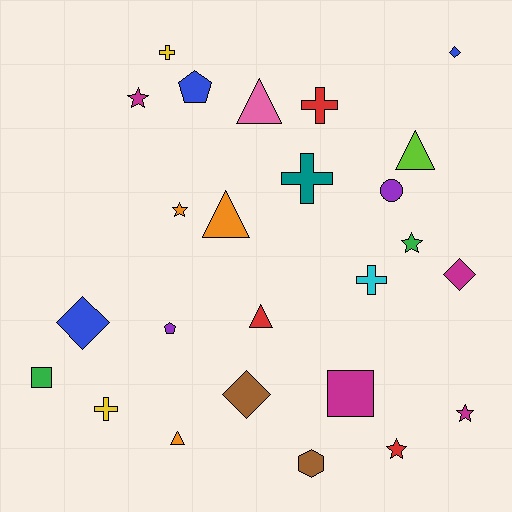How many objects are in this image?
There are 25 objects.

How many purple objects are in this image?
There are 2 purple objects.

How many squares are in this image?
There are 2 squares.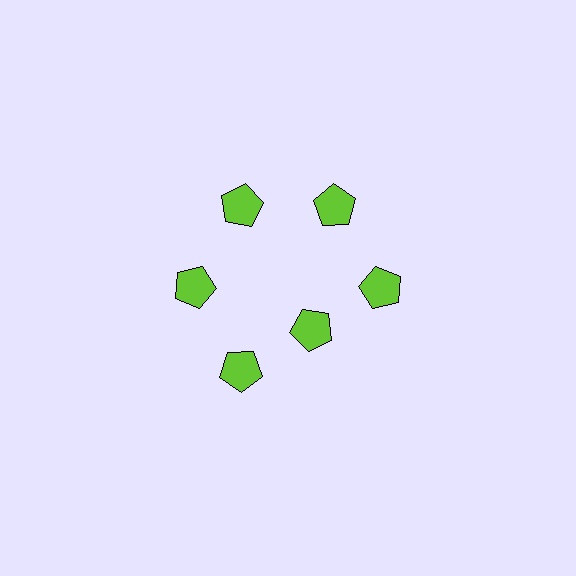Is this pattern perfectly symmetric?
No. The 6 lime pentagons are arranged in a ring, but one element near the 5 o'clock position is pulled inward toward the center, breaking the 6-fold rotational symmetry.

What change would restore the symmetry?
The symmetry would be restored by moving it outward, back onto the ring so that all 6 pentagons sit at equal angles and equal distance from the center.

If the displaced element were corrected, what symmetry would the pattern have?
It would have 6-fold rotational symmetry — the pattern would map onto itself every 60 degrees.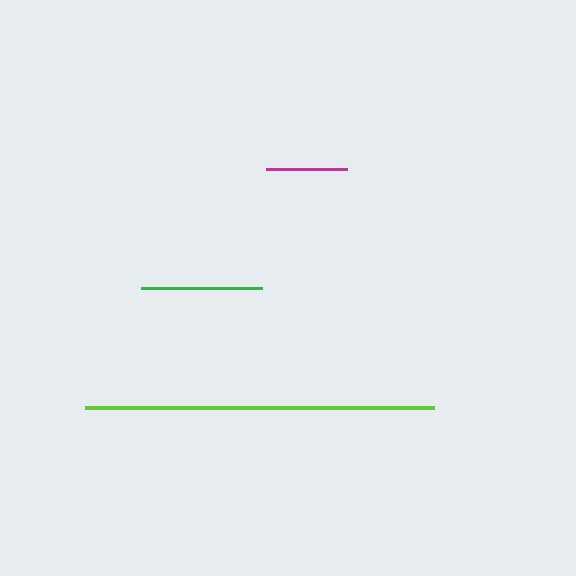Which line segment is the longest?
The lime line is the longest at approximately 350 pixels.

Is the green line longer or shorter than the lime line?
The lime line is longer than the green line.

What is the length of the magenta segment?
The magenta segment is approximately 81 pixels long.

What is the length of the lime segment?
The lime segment is approximately 350 pixels long.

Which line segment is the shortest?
The magenta line is the shortest at approximately 81 pixels.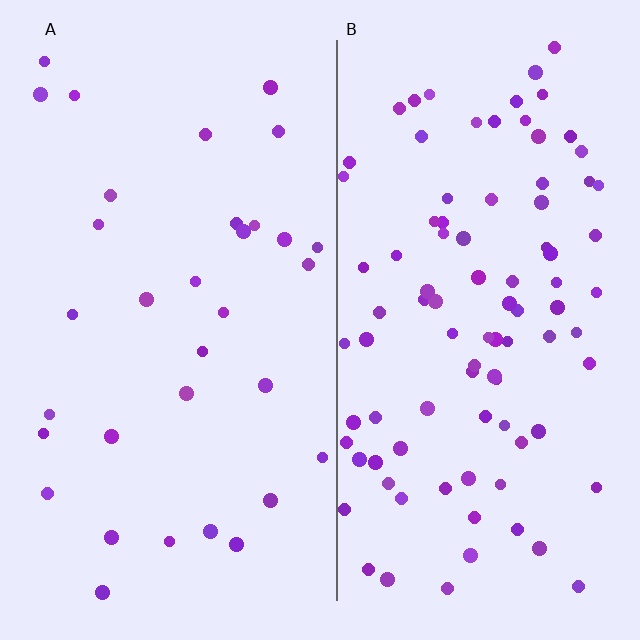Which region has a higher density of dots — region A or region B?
B (the right).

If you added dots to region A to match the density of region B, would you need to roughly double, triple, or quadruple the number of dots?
Approximately triple.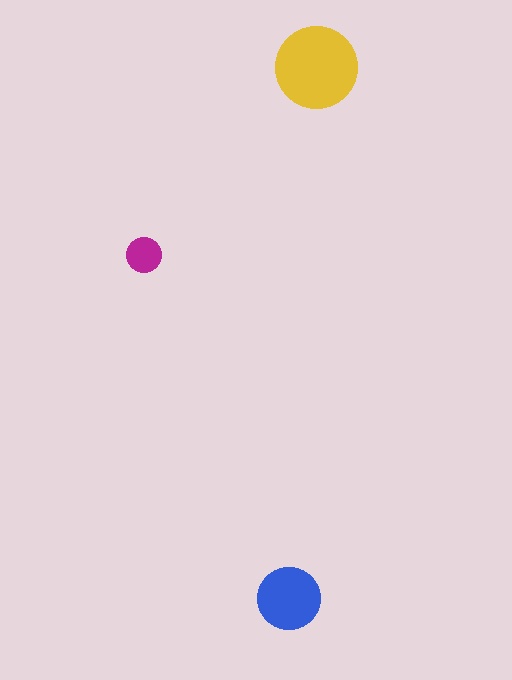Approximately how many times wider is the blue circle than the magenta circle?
About 2 times wider.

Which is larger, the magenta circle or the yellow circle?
The yellow one.